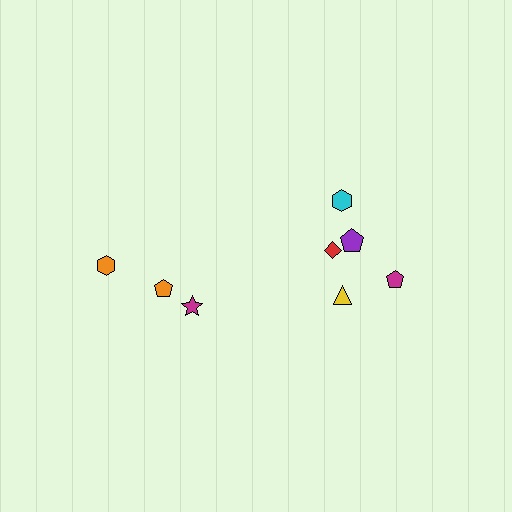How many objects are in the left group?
There are 3 objects.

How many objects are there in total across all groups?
There are 8 objects.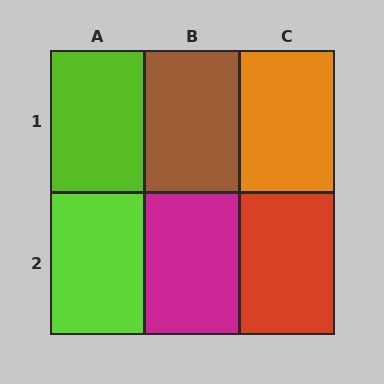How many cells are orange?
1 cell is orange.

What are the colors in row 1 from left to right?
Lime, brown, orange.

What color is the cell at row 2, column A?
Lime.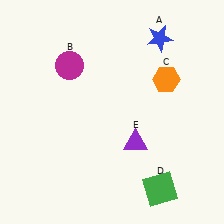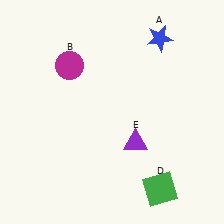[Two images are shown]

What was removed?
The orange hexagon (C) was removed in Image 2.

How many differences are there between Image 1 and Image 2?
There is 1 difference between the two images.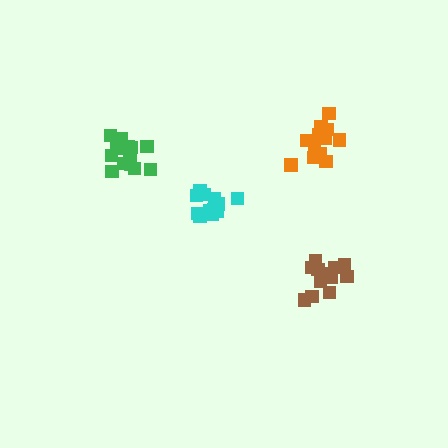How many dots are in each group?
Group 1: 12 dots, Group 2: 12 dots, Group 3: 16 dots, Group 4: 12 dots (52 total).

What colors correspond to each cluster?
The clusters are colored: brown, cyan, green, orange.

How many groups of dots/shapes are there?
There are 4 groups.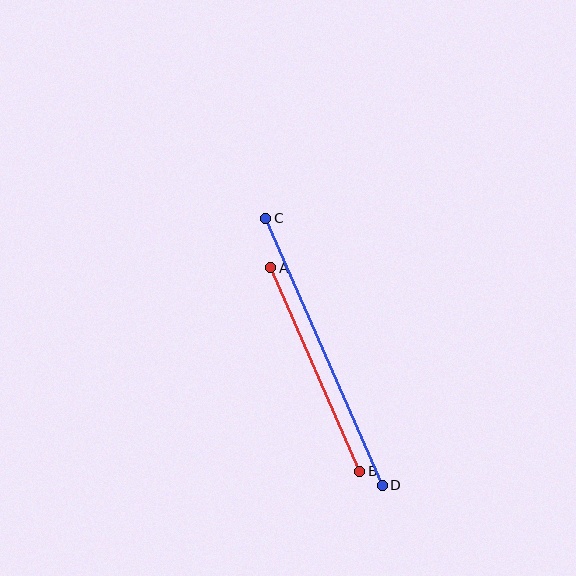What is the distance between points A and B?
The distance is approximately 222 pixels.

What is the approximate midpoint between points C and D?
The midpoint is at approximately (324, 352) pixels.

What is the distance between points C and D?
The distance is approximately 291 pixels.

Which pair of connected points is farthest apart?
Points C and D are farthest apart.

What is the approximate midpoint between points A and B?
The midpoint is at approximately (315, 369) pixels.